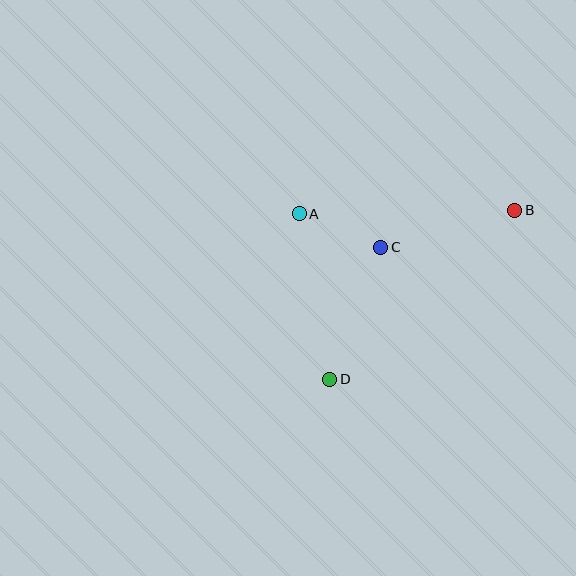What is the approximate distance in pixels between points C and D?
The distance between C and D is approximately 141 pixels.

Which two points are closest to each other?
Points A and C are closest to each other.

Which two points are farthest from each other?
Points B and D are farthest from each other.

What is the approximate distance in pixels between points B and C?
The distance between B and C is approximately 139 pixels.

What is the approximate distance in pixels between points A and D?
The distance between A and D is approximately 168 pixels.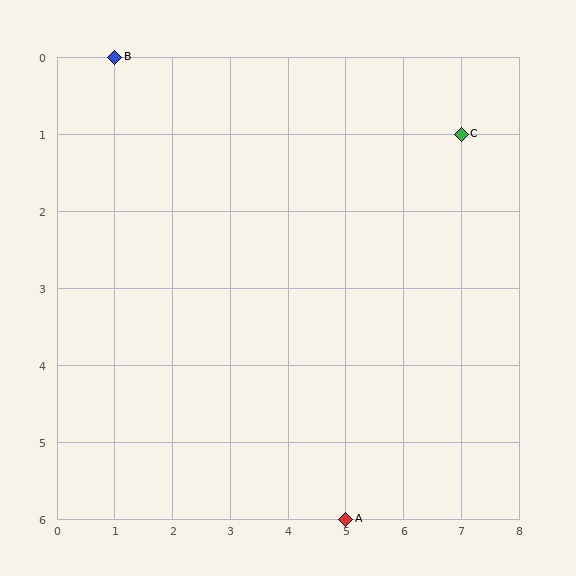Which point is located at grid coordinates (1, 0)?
Point B is at (1, 0).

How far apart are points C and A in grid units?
Points C and A are 2 columns and 5 rows apart (about 5.4 grid units diagonally).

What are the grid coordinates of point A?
Point A is at grid coordinates (5, 6).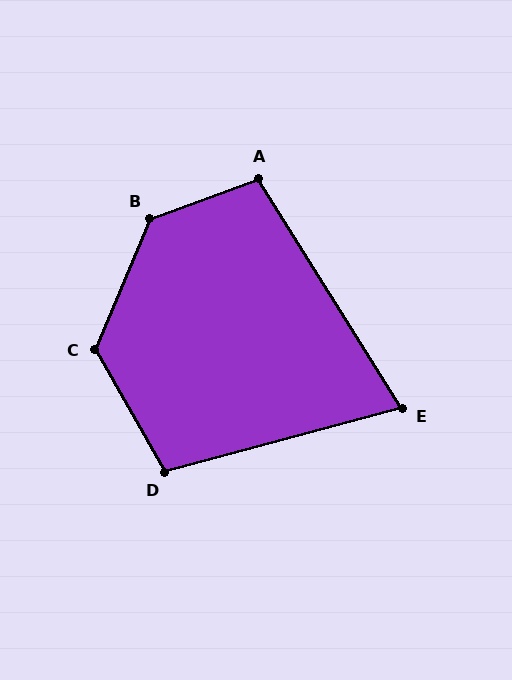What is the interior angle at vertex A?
Approximately 102 degrees (obtuse).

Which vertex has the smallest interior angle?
E, at approximately 73 degrees.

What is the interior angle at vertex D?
Approximately 104 degrees (obtuse).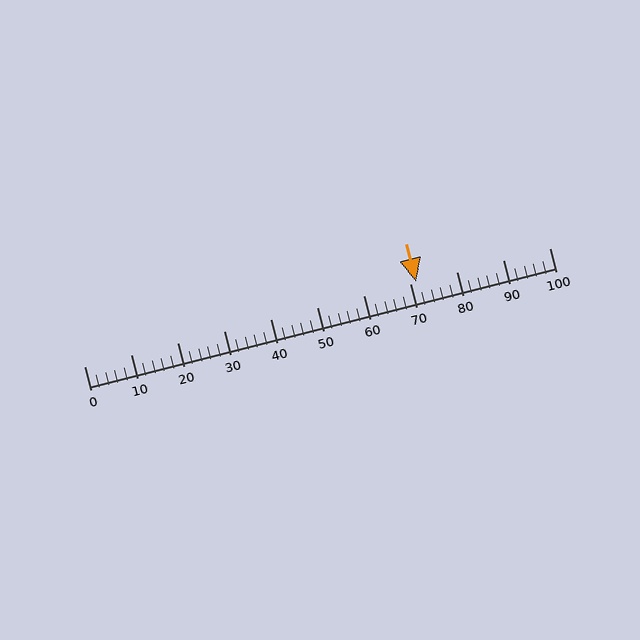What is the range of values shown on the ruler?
The ruler shows values from 0 to 100.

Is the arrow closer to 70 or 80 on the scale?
The arrow is closer to 70.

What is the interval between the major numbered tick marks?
The major tick marks are spaced 10 units apart.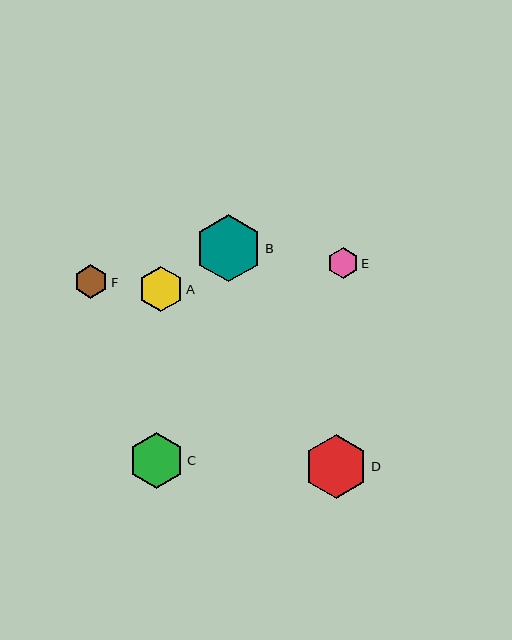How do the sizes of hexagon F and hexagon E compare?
Hexagon F and hexagon E are approximately the same size.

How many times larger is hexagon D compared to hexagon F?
Hexagon D is approximately 1.9 times the size of hexagon F.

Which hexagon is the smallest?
Hexagon E is the smallest with a size of approximately 31 pixels.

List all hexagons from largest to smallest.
From largest to smallest: B, D, C, A, F, E.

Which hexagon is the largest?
Hexagon B is the largest with a size of approximately 67 pixels.